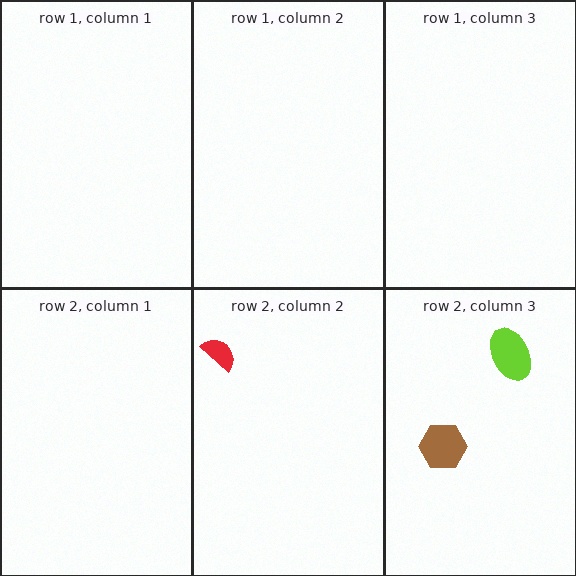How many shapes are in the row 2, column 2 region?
1.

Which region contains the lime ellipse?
The row 2, column 3 region.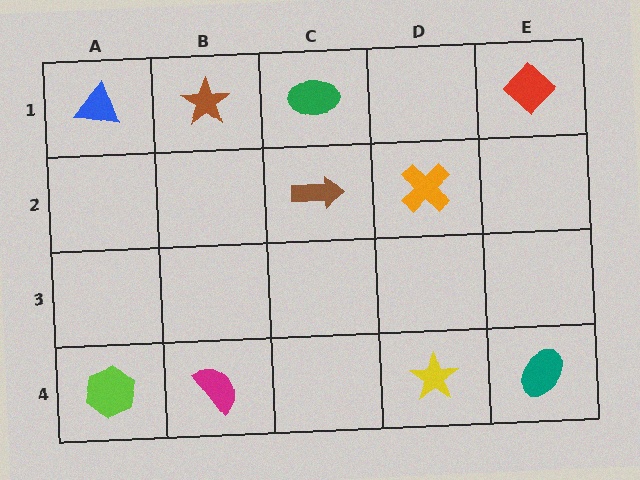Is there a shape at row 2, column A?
No, that cell is empty.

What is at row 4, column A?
A lime hexagon.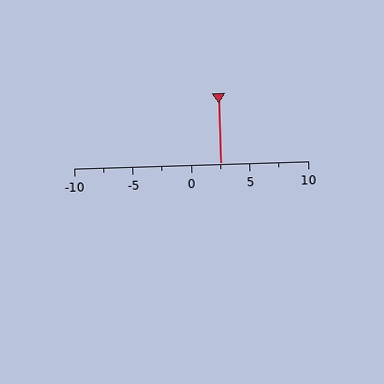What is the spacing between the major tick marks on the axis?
The major ticks are spaced 5 apart.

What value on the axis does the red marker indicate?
The marker indicates approximately 2.5.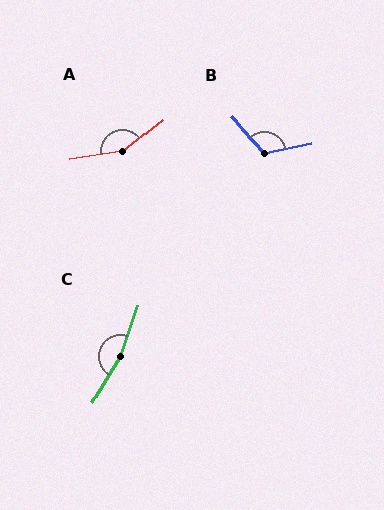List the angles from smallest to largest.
B (120°), A (150°), C (168°).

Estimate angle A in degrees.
Approximately 150 degrees.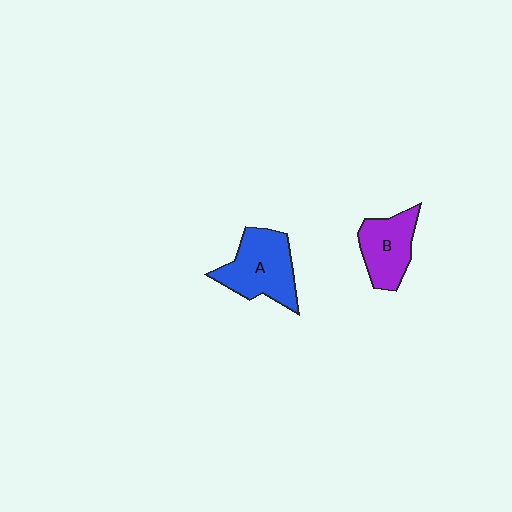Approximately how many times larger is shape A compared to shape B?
Approximately 1.3 times.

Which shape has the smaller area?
Shape B (purple).